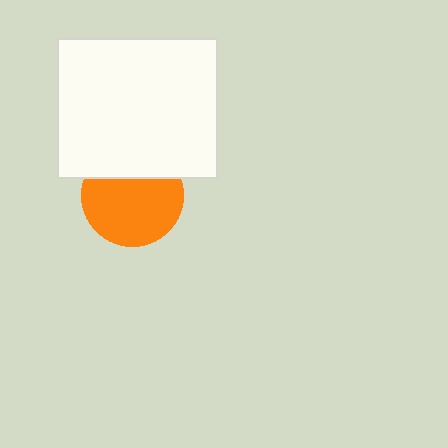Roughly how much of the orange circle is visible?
Most of it is visible (roughly 69%).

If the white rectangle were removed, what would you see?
You would see the complete orange circle.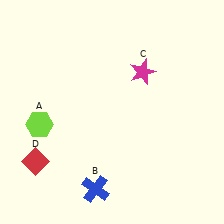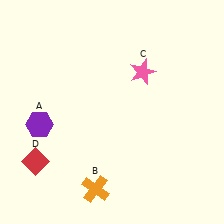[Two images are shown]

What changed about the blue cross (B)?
In Image 1, B is blue. In Image 2, it changed to orange.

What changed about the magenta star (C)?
In Image 1, C is magenta. In Image 2, it changed to pink.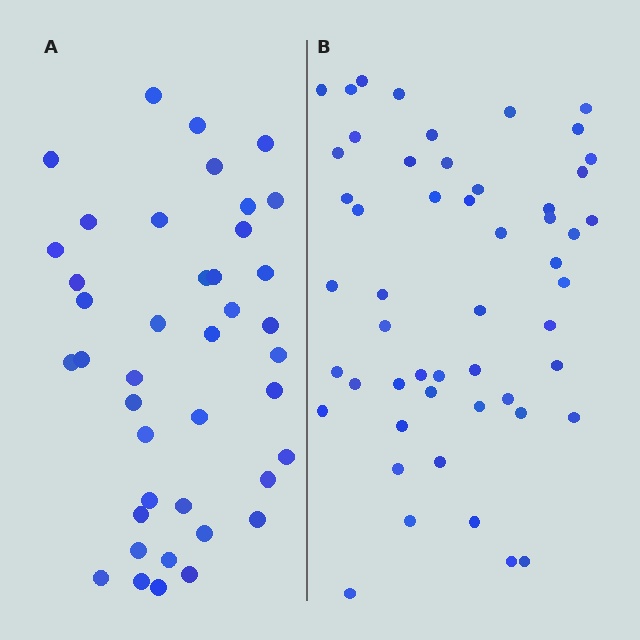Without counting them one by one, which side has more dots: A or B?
Region B (the right region) has more dots.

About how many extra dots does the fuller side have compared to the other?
Region B has roughly 12 or so more dots than region A.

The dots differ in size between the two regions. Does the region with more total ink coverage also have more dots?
No. Region A has more total ink coverage because its dots are larger, but region B actually contains more individual dots. Total area can be misleading — the number of items is what matters here.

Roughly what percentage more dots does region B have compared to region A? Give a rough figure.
About 25% more.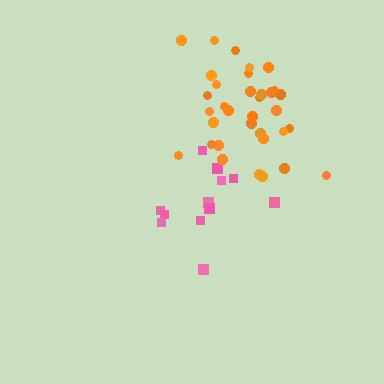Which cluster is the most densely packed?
Orange.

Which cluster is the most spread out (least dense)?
Pink.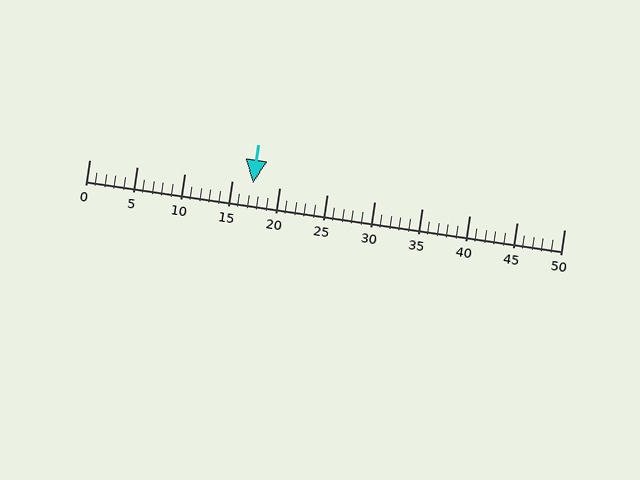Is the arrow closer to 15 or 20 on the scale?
The arrow is closer to 15.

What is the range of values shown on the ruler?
The ruler shows values from 0 to 50.